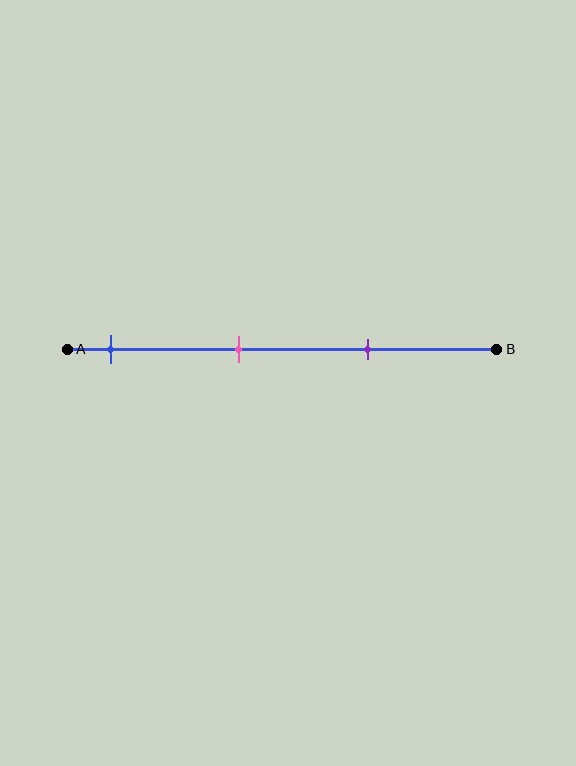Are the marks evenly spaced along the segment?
Yes, the marks are approximately evenly spaced.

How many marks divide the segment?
There are 3 marks dividing the segment.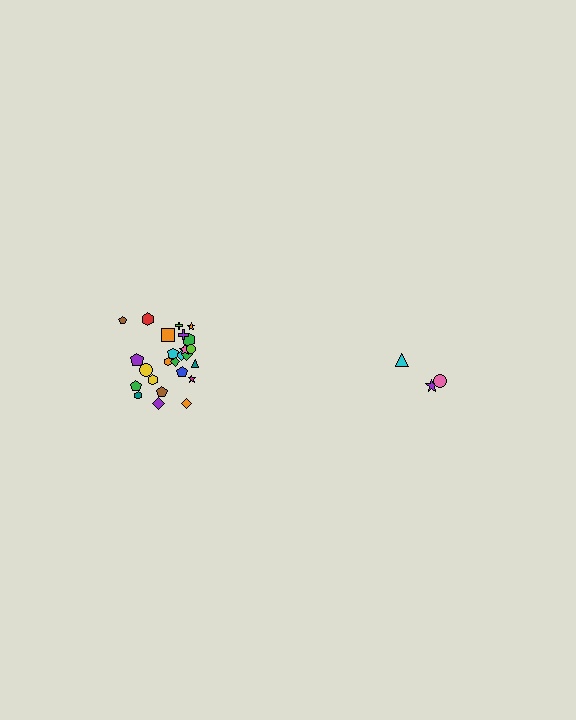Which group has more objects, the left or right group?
The left group.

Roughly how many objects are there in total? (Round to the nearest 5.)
Roughly 30 objects in total.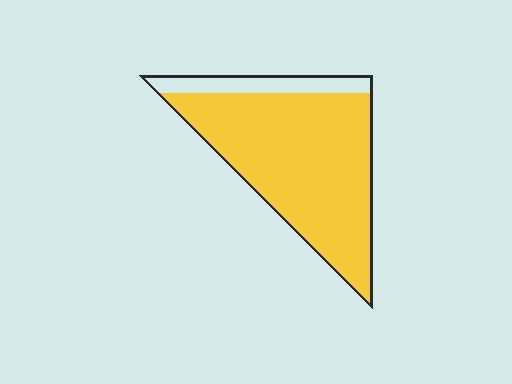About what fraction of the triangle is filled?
About five sixths (5/6).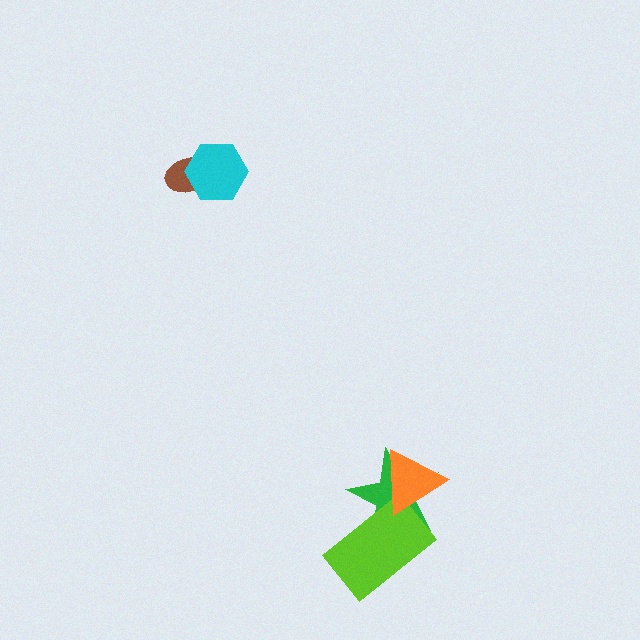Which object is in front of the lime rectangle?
The orange triangle is in front of the lime rectangle.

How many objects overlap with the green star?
2 objects overlap with the green star.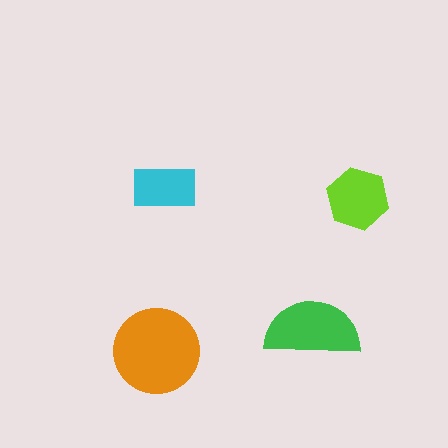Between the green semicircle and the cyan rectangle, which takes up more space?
The green semicircle.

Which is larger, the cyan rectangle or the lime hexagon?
The lime hexagon.